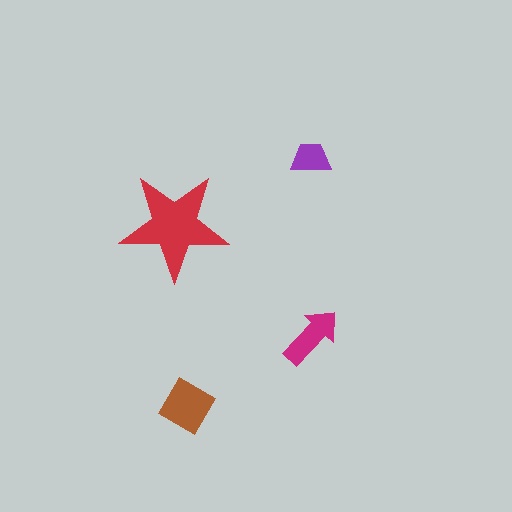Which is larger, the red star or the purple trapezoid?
The red star.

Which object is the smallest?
The purple trapezoid.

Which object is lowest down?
The brown diamond is bottommost.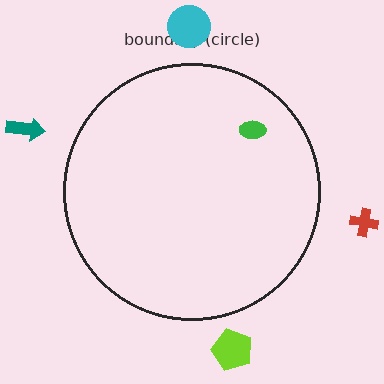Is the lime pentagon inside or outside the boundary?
Outside.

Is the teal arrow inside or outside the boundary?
Outside.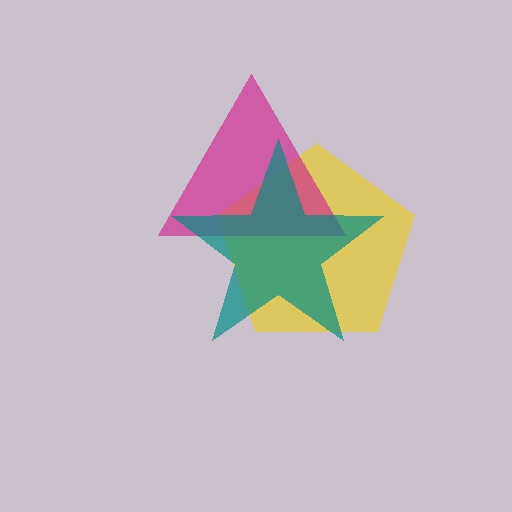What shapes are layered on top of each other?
The layered shapes are: a yellow pentagon, a magenta triangle, a teal star.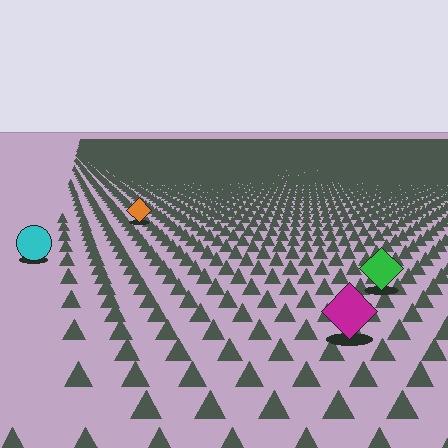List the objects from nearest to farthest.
From nearest to farthest: the magenta diamond, the green diamond, the cyan circle, the orange diamond.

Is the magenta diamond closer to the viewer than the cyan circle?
Yes. The magenta diamond is closer — you can tell from the texture gradient: the ground texture is coarser near it.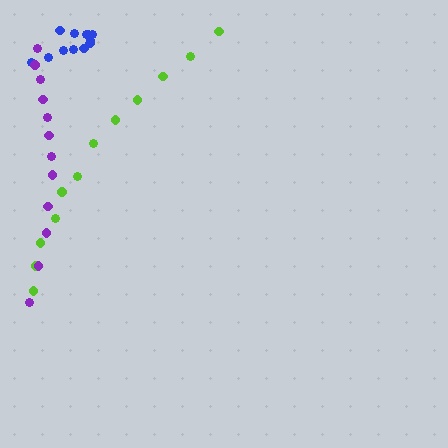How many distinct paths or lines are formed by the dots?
There are 3 distinct paths.